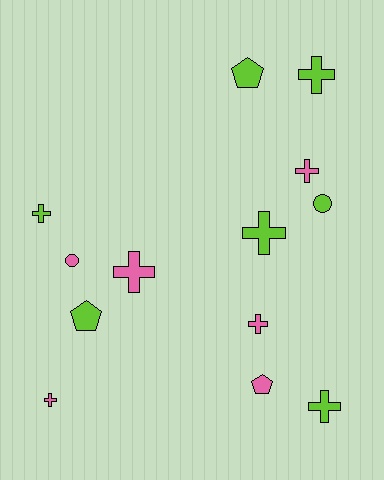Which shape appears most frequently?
Cross, with 8 objects.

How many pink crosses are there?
There are 4 pink crosses.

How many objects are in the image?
There are 13 objects.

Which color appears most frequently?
Lime, with 7 objects.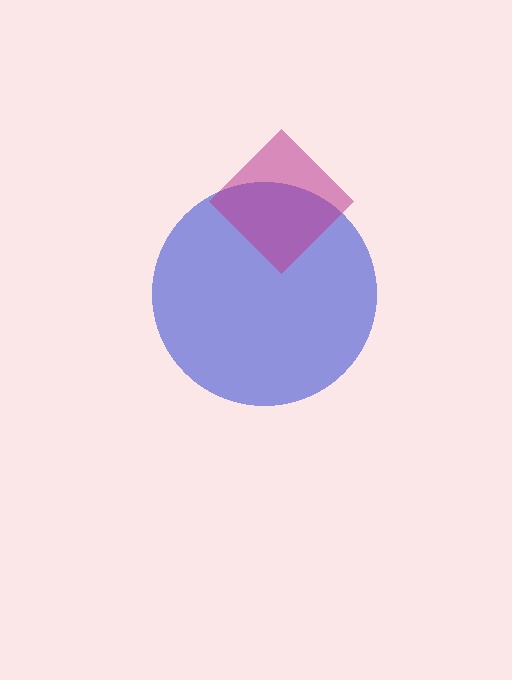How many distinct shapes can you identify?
There are 2 distinct shapes: a blue circle, a magenta diamond.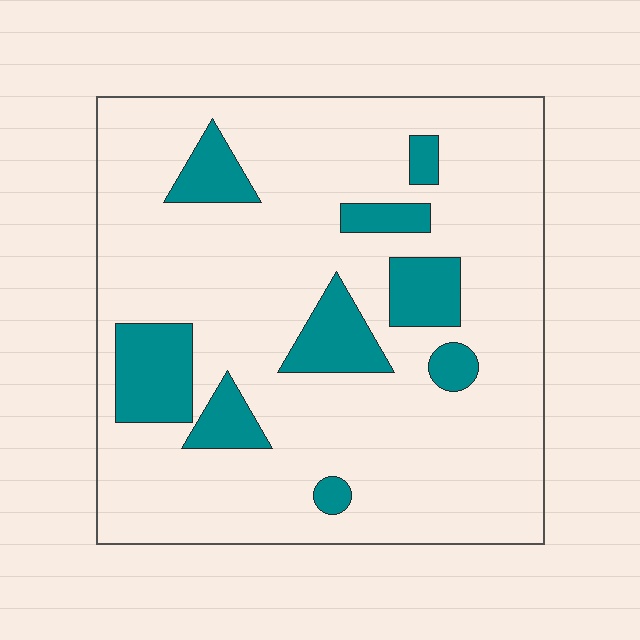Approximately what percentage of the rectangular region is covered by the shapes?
Approximately 15%.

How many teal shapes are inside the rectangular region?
9.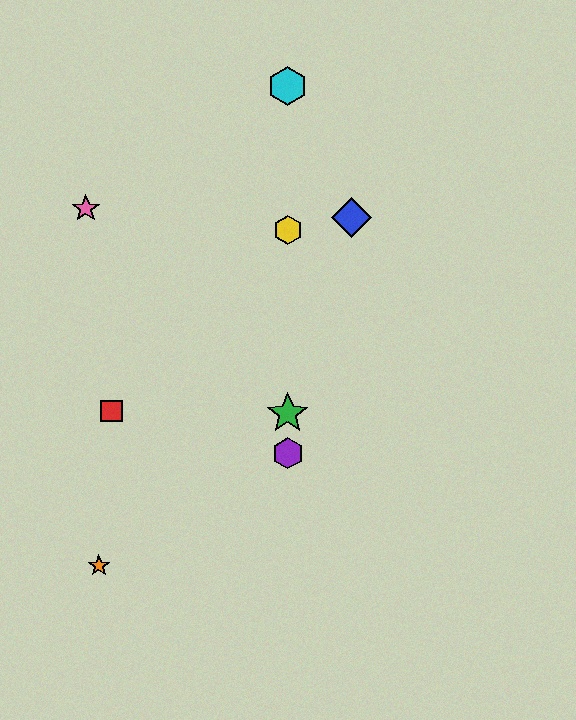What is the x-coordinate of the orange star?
The orange star is at x≈99.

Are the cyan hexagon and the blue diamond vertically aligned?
No, the cyan hexagon is at x≈288 and the blue diamond is at x≈352.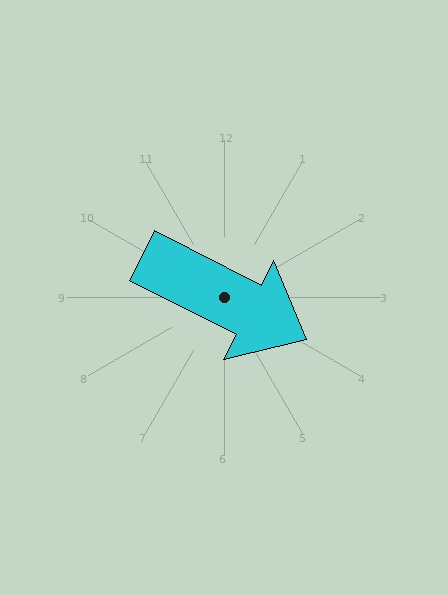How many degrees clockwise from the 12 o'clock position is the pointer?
Approximately 117 degrees.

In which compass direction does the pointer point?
Southeast.